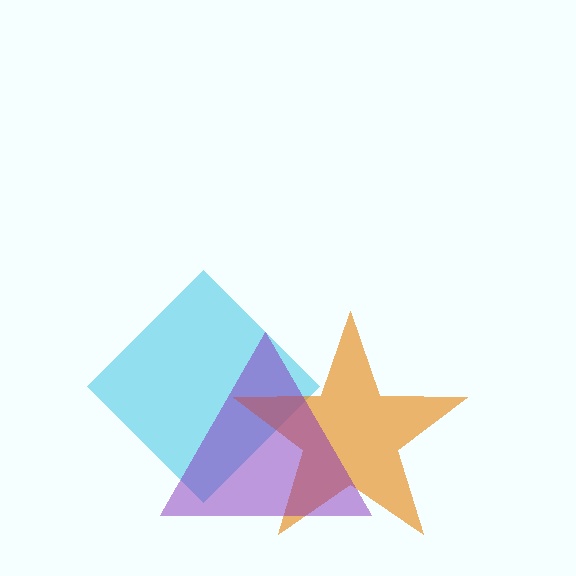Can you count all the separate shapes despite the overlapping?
Yes, there are 3 separate shapes.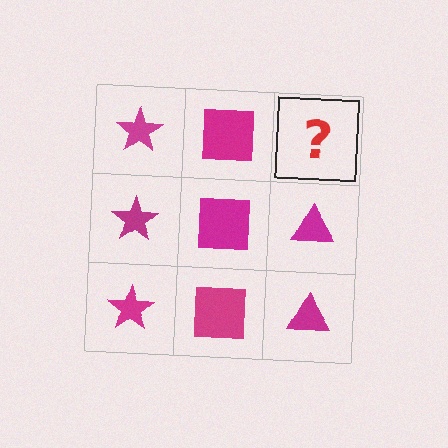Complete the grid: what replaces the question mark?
The question mark should be replaced with a magenta triangle.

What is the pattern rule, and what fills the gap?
The rule is that each column has a consistent shape. The gap should be filled with a magenta triangle.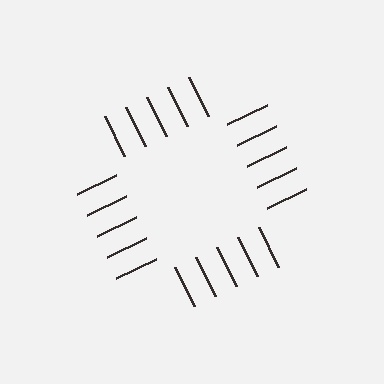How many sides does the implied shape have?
4 sides — the line-ends trace a square.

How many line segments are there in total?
20 — 5 along each of the 4 edges.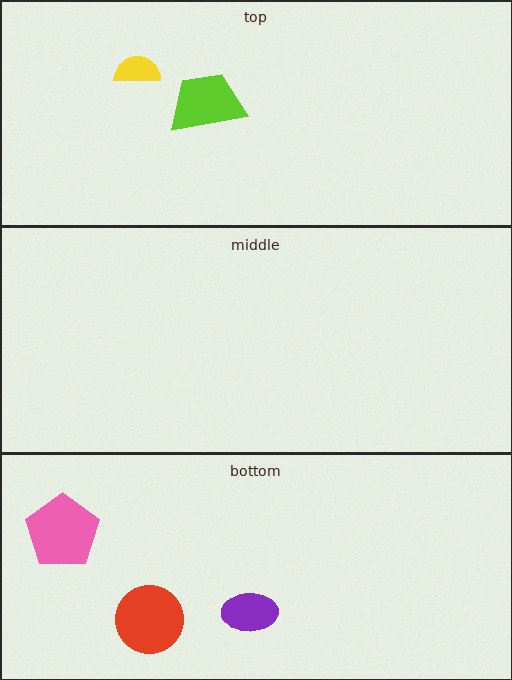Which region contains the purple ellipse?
The bottom region.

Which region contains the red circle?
The bottom region.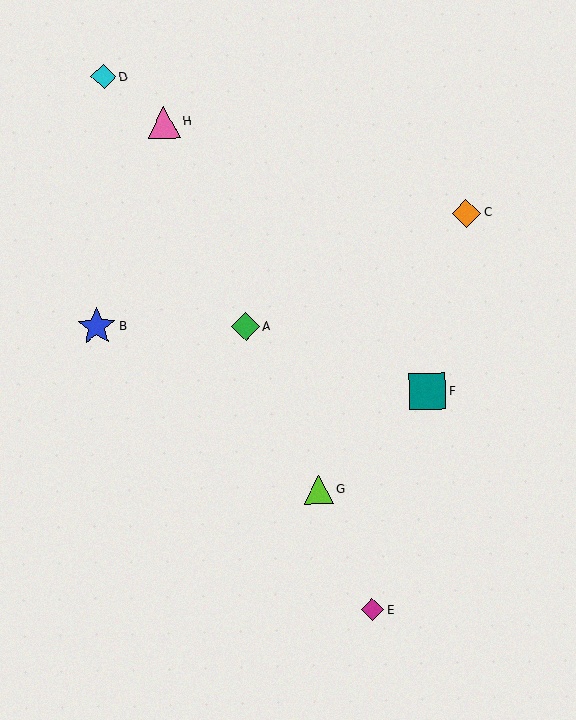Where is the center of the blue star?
The center of the blue star is at (97, 326).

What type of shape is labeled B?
Shape B is a blue star.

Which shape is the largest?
The blue star (labeled B) is the largest.